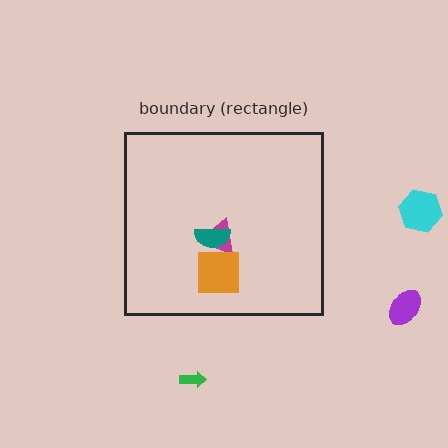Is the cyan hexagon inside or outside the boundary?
Outside.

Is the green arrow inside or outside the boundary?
Outside.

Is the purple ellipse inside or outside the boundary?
Outside.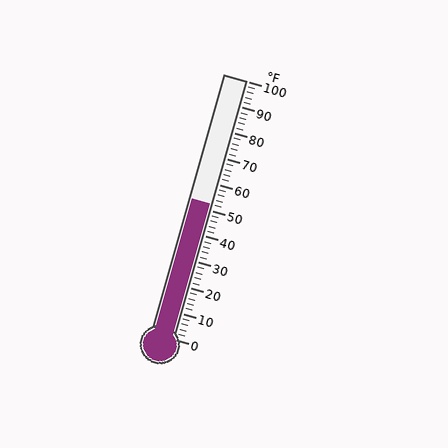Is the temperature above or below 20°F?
The temperature is above 20°F.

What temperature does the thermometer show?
The thermometer shows approximately 52°F.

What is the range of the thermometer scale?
The thermometer scale ranges from 0°F to 100°F.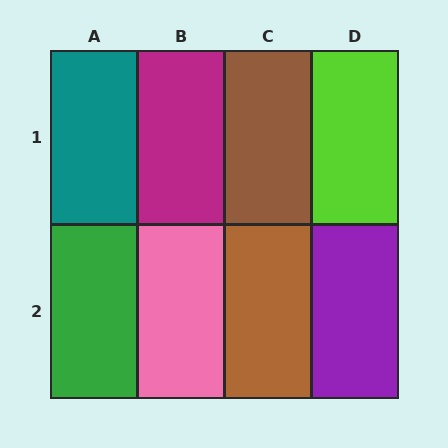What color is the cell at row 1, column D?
Lime.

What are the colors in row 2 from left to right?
Green, pink, brown, purple.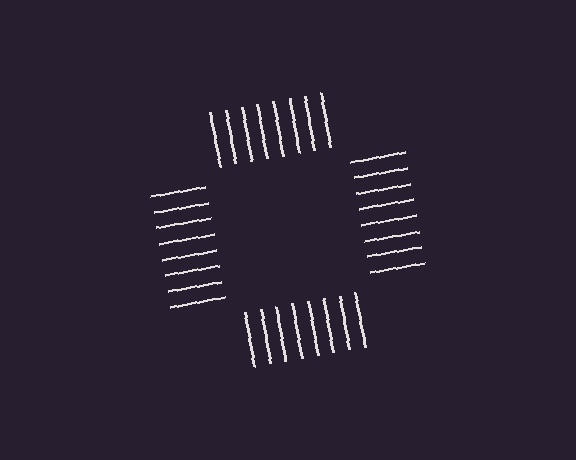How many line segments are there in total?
32 — 8 along each of the 4 edges.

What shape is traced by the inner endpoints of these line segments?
An illusory square — the line segments terminate on its edges but no continuous stroke is drawn.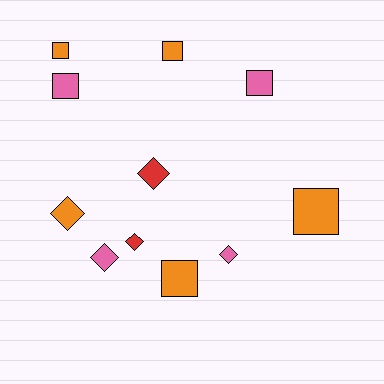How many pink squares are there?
There are 2 pink squares.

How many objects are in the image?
There are 11 objects.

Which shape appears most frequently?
Square, with 6 objects.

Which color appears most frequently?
Orange, with 5 objects.